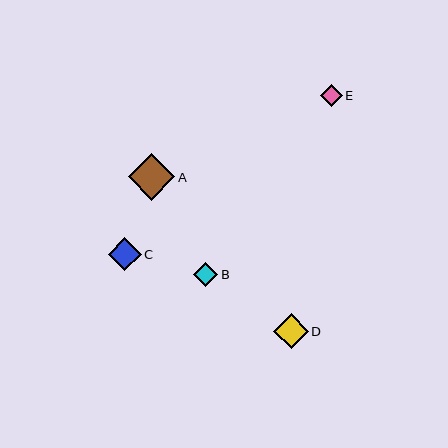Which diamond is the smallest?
Diamond E is the smallest with a size of approximately 22 pixels.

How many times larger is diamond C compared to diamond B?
Diamond C is approximately 1.4 times the size of diamond B.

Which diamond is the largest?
Diamond A is the largest with a size of approximately 46 pixels.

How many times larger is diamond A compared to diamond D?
Diamond A is approximately 1.3 times the size of diamond D.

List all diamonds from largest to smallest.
From largest to smallest: A, D, C, B, E.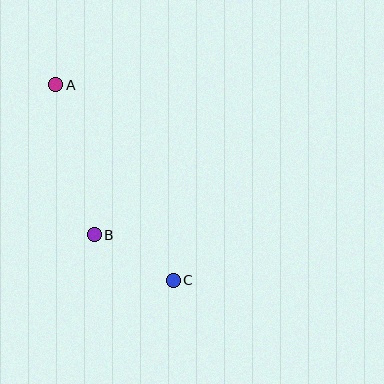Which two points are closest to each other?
Points B and C are closest to each other.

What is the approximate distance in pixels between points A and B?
The distance between A and B is approximately 155 pixels.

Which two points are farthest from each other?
Points A and C are farthest from each other.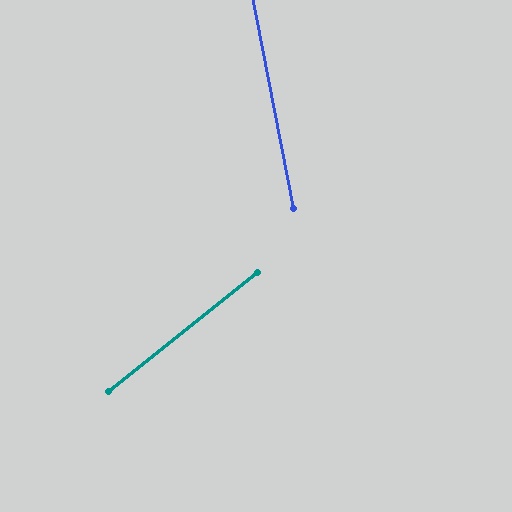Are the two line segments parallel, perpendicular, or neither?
Neither parallel nor perpendicular — they differ by about 62°.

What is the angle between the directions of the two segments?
Approximately 62 degrees.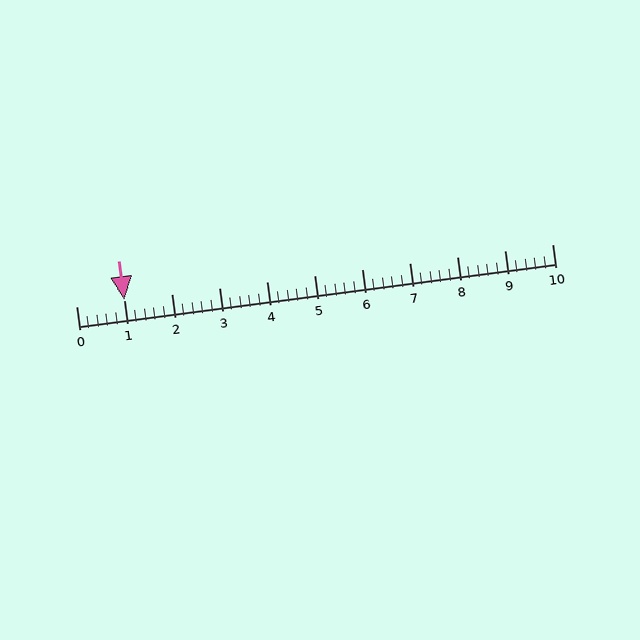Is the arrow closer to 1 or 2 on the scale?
The arrow is closer to 1.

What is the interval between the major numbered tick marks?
The major tick marks are spaced 1 units apart.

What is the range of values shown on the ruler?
The ruler shows values from 0 to 10.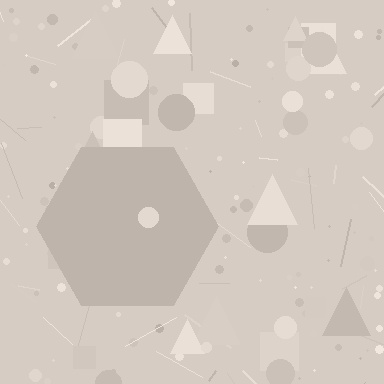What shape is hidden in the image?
A hexagon is hidden in the image.